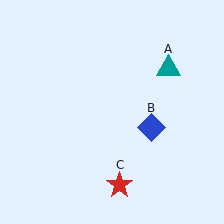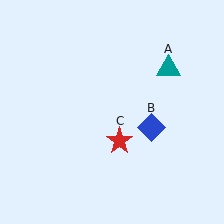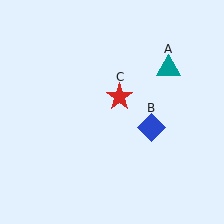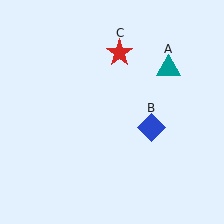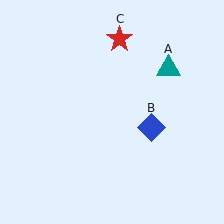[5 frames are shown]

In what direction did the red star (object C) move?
The red star (object C) moved up.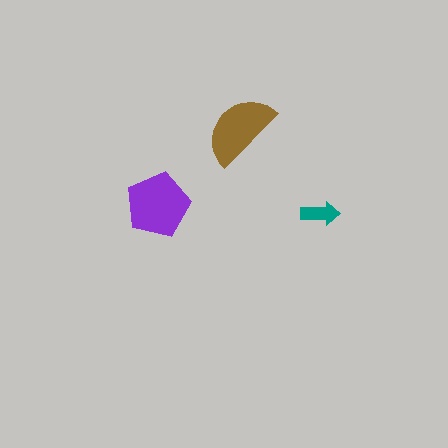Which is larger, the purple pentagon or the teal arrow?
The purple pentagon.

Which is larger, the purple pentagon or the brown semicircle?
The purple pentagon.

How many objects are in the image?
There are 3 objects in the image.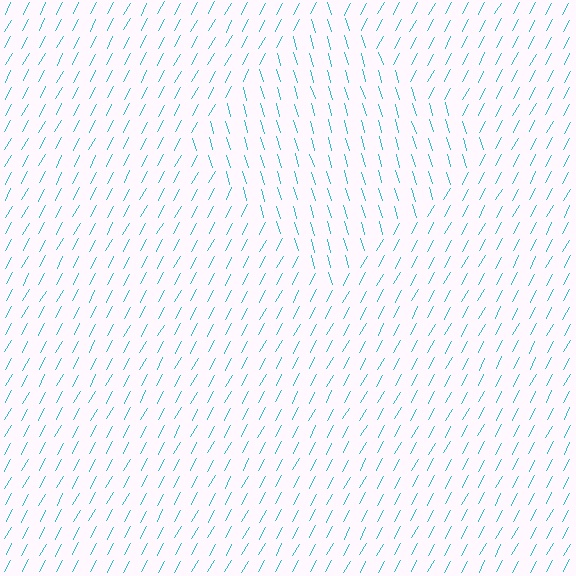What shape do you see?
I see a diamond.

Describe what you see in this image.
The image is filled with small cyan line segments. A diamond region in the image has lines oriented differently from the surrounding lines, creating a visible texture boundary.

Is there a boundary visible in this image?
Yes, there is a texture boundary formed by a change in line orientation.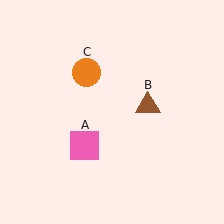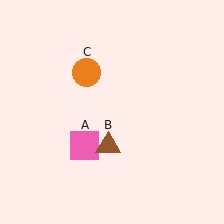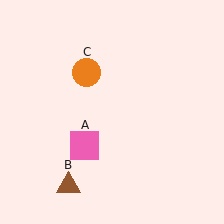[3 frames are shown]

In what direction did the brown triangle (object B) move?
The brown triangle (object B) moved down and to the left.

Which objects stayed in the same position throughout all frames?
Pink square (object A) and orange circle (object C) remained stationary.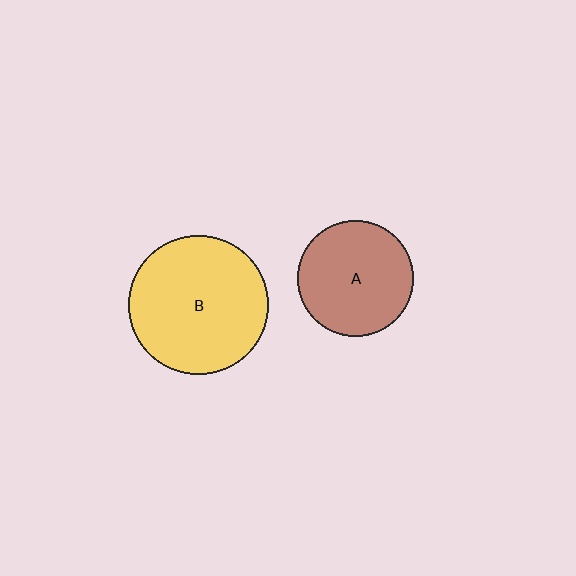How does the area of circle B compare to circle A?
Approximately 1.4 times.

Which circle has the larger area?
Circle B (yellow).